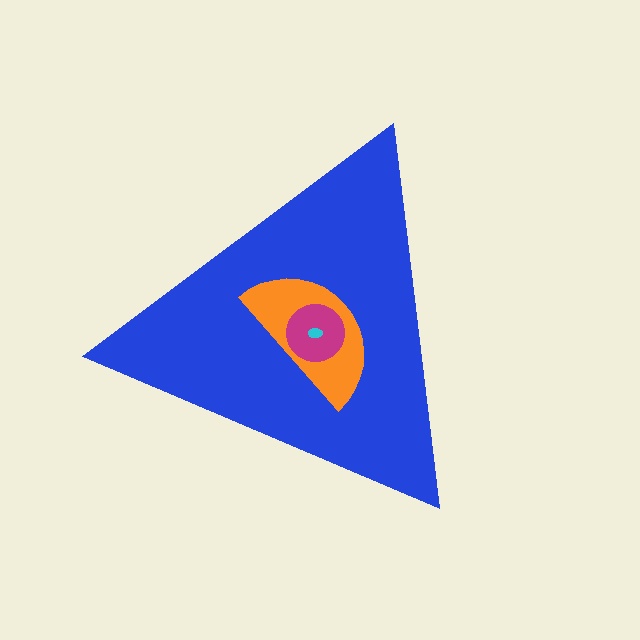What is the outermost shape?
The blue triangle.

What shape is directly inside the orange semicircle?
The magenta circle.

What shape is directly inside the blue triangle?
The orange semicircle.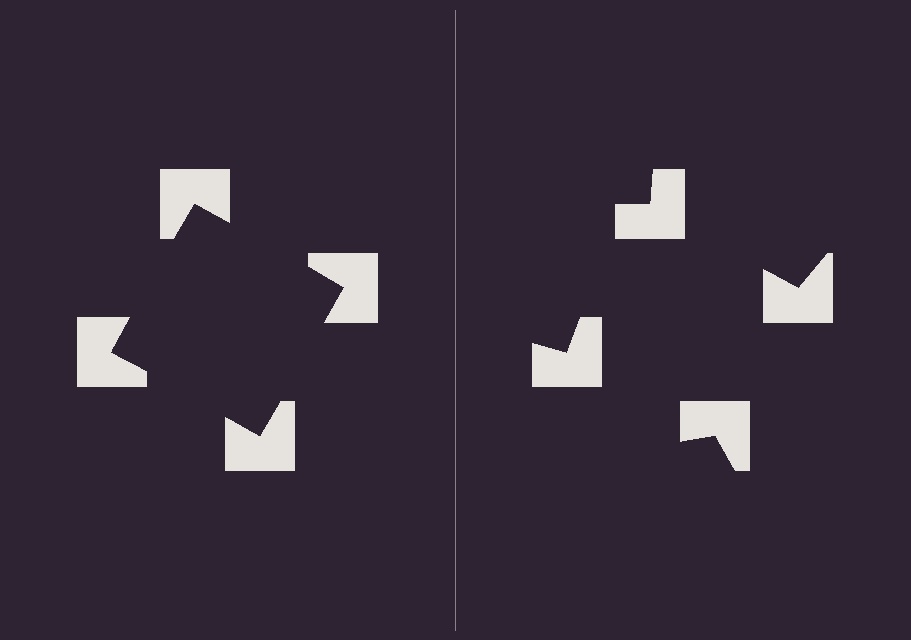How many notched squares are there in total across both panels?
8 — 4 on each side.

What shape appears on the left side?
An illusory square.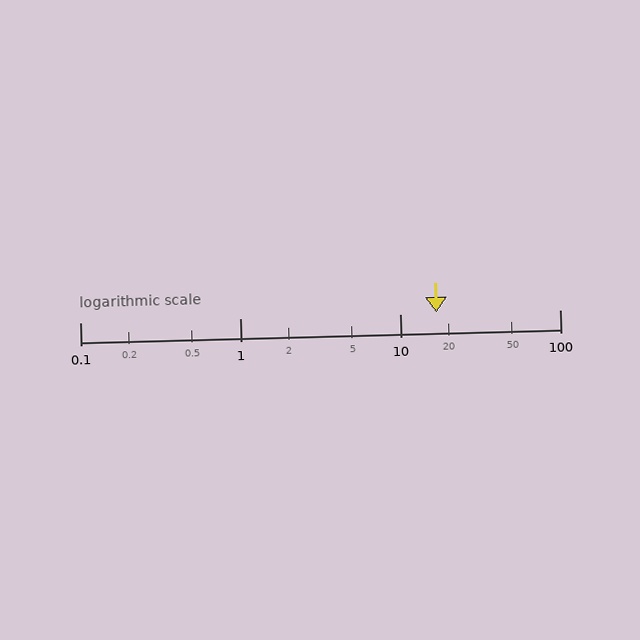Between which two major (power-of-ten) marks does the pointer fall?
The pointer is between 10 and 100.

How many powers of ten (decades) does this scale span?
The scale spans 3 decades, from 0.1 to 100.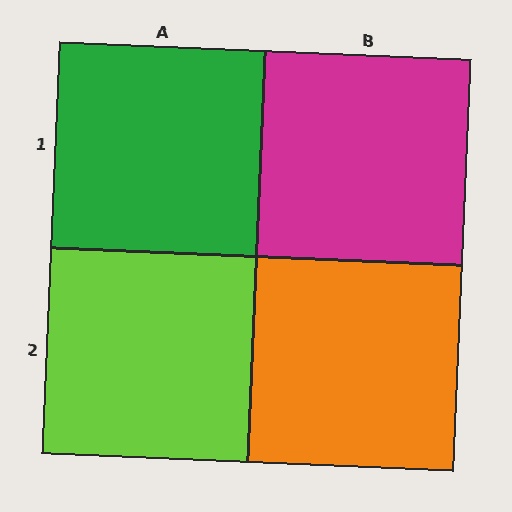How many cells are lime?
1 cell is lime.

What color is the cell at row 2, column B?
Orange.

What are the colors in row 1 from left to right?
Green, magenta.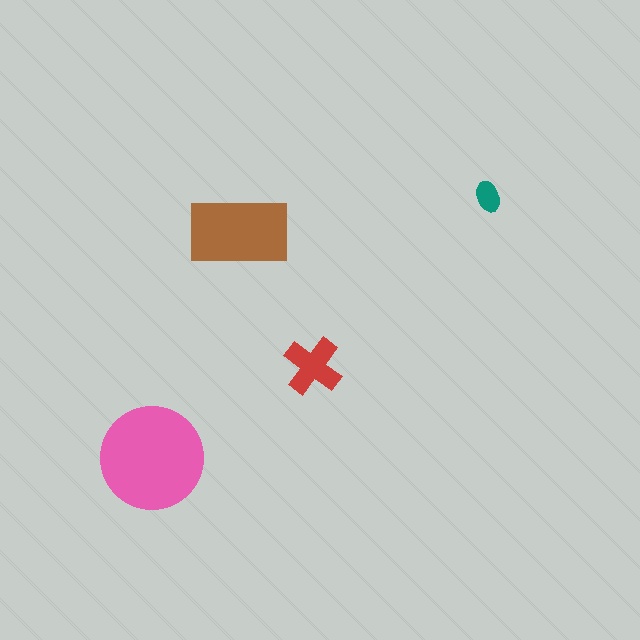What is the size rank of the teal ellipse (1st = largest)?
4th.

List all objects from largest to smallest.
The pink circle, the brown rectangle, the red cross, the teal ellipse.